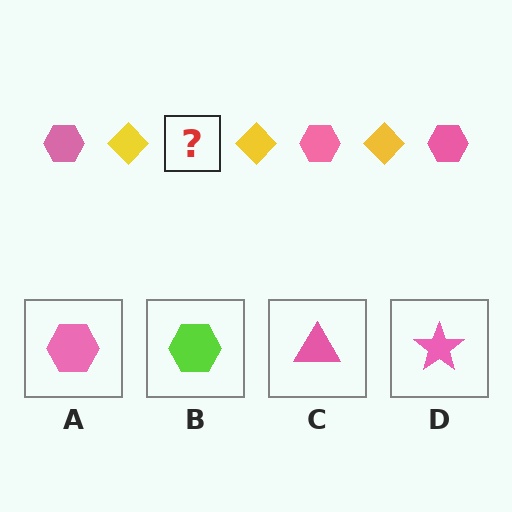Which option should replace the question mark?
Option A.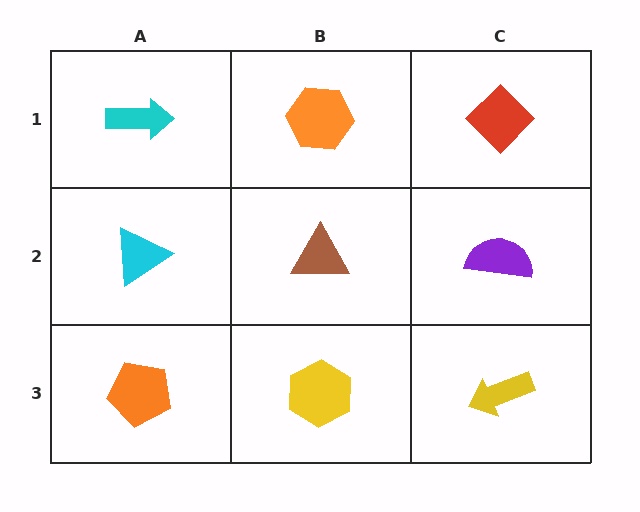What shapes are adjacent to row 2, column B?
An orange hexagon (row 1, column B), a yellow hexagon (row 3, column B), a cyan triangle (row 2, column A), a purple semicircle (row 2, column C).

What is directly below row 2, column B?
A yellow hexagon.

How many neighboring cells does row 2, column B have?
4.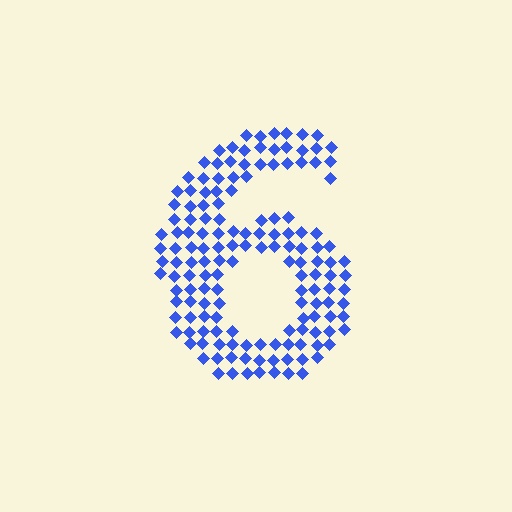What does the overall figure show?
The overall figure shows the digit 6.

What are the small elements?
The small elements are diamonds.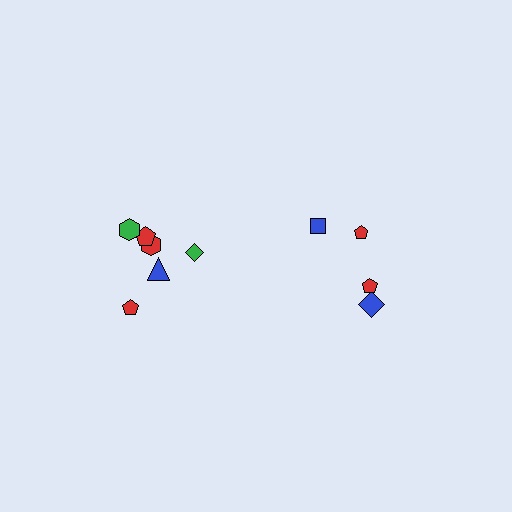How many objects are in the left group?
There are 6 objects.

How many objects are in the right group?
There are 4 objects.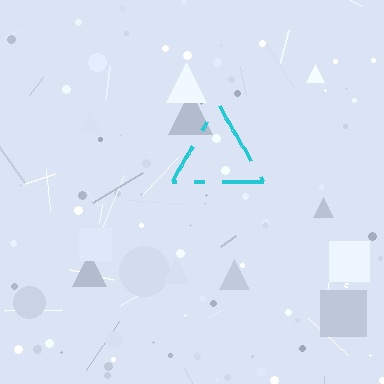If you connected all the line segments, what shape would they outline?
They would outline a triangle.